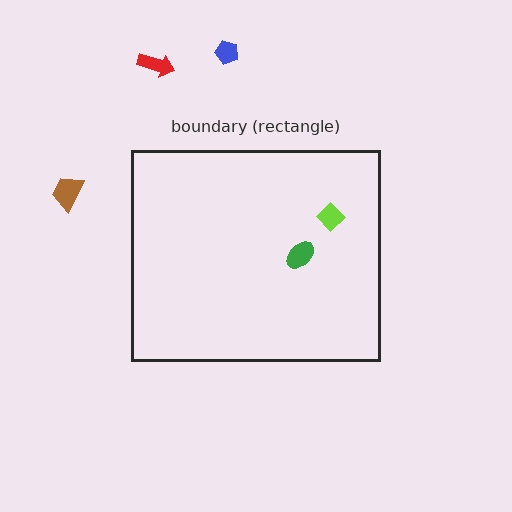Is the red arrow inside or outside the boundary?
Outside.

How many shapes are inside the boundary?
2 inside, 3 outside.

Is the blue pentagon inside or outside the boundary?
Outside.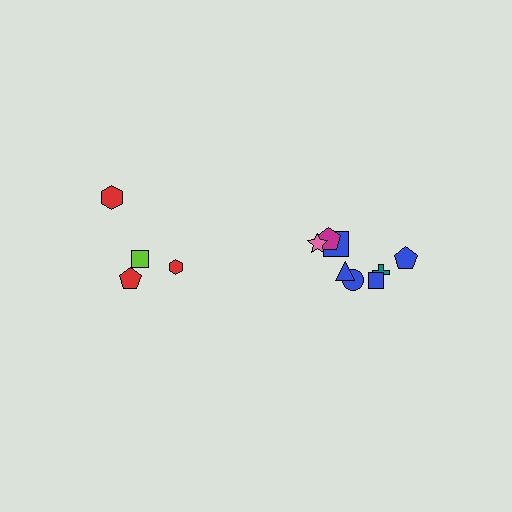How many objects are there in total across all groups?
There are 12 objects.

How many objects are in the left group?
There are 4 objects.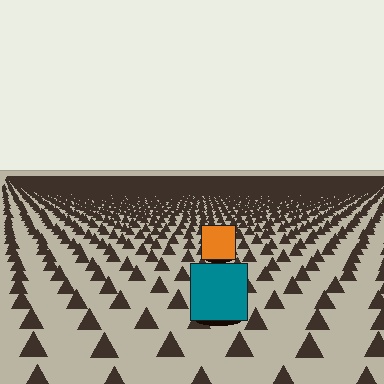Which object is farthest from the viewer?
The orange square is farthest from the viewer. It appears smaller and the ground texture around it is denser.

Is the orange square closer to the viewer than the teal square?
No. The teal square is closer — you can tell from the texture gradient: the ground texture is coarser near it.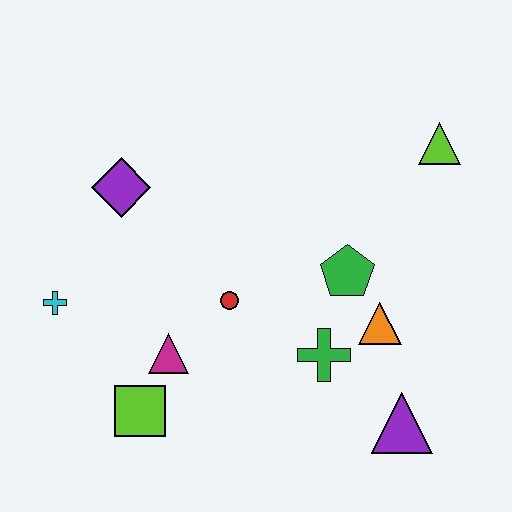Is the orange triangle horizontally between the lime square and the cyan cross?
No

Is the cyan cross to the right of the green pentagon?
No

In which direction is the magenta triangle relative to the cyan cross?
The magenta triangle is to the right of the cyan cross.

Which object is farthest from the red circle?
The lime triangle is farthest from the red circle.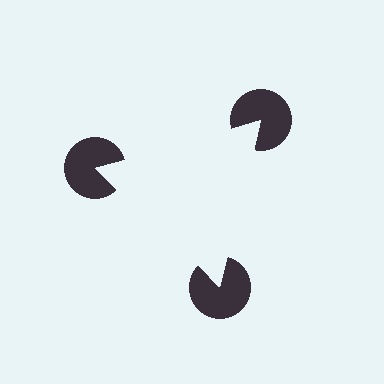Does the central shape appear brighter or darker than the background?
It typically appears slightly brighter than the background, even though no actual brightness change is drawn.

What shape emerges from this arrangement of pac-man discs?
An illusory triangle — its edges are inferred from the aligned wedge cuts in the pac-man discs, not physically drawn.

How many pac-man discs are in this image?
There are 3 — one at each vertex of the illusory triangle.